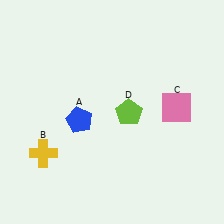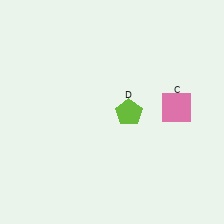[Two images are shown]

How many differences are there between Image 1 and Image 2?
There are 2 differences between the two images.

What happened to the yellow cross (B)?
The yellow cross (B) was removed in Image 2. It was in the bottom-left area of Image 1.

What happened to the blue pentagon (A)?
The blue pentagon (A) was removed in Image 2. It was in the bottom-left area of Image 1.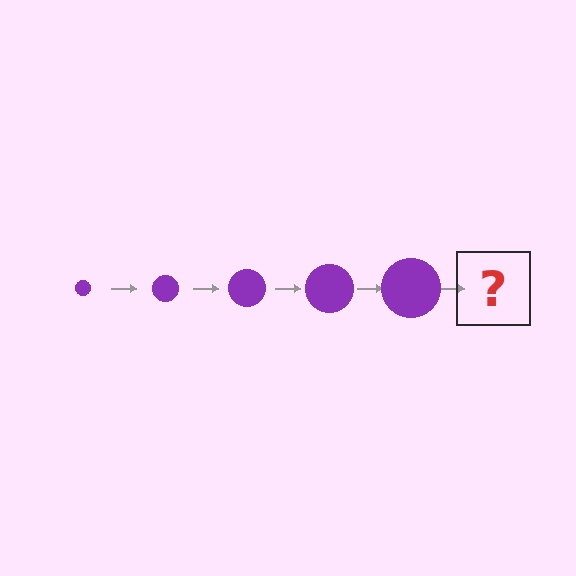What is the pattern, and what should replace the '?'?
The pattern is that the circle gets progressively larger each step. The '?' should be a purple circle, larger than the previous one.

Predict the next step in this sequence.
The next step is a purple circle, larger than the previous one.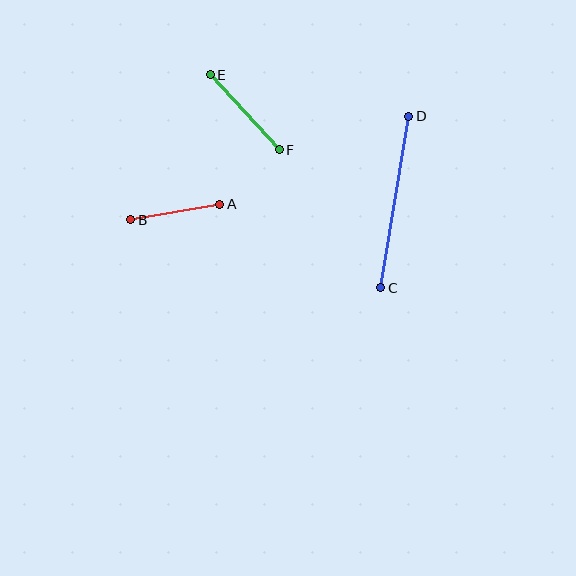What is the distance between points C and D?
The distance is approximately 174 pixels.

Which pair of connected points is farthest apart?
Points C and D are farthest apart.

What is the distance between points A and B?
The distance is approximately 91 pixels.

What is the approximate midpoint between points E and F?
The midpoint is at approximately (245, 112) pixels.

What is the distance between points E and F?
The distance is approximately 102 pixels.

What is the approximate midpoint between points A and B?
The midpoint is at approximately (175, 212) pixels.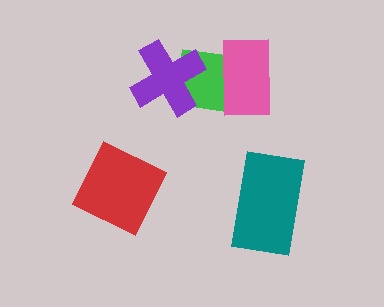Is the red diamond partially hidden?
No, no other shape covers it.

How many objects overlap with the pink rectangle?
1 object overlaps with the pink rectangle.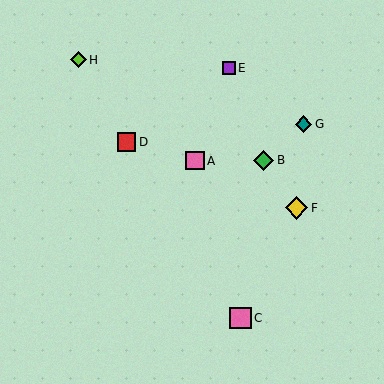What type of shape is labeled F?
Shape F is a yellow diamond.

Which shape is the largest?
The yellow diamond (labeled F) is the largest.